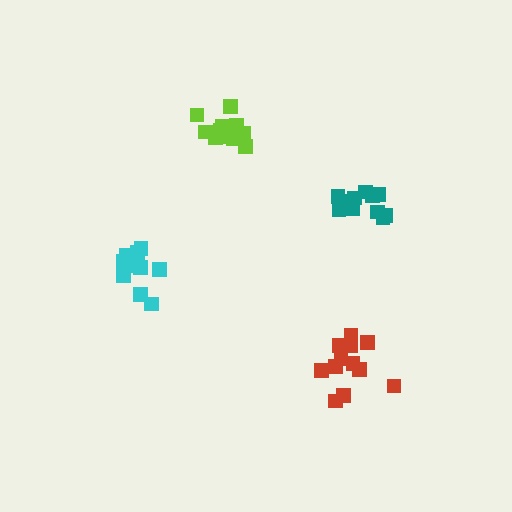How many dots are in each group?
Group 1: 12 dots, Group 2: 14 dots, Group 3: 12 dots, Group 4: 12 dots (50 total).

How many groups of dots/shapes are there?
There are 4 groups.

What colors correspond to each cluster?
The clusters are colored: red, lime, cyan, teal.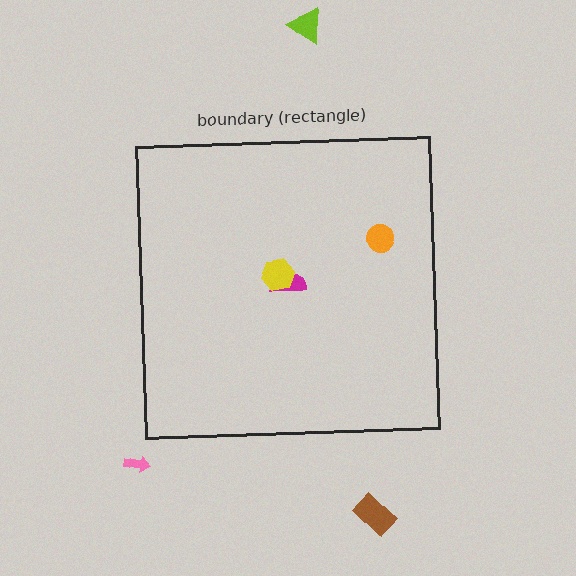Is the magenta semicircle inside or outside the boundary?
Inside.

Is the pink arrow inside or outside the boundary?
Outside.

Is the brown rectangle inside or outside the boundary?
Outside.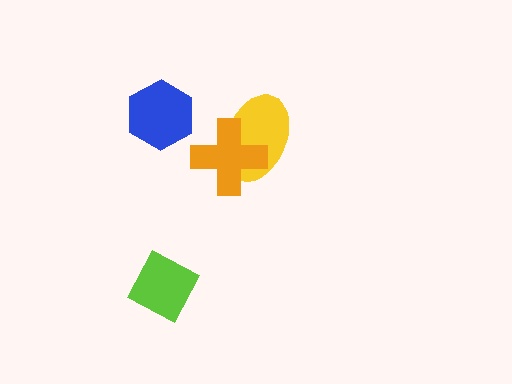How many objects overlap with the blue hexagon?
0 objects overlap with the blue hexagon.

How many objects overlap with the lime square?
0 objects overlap with the lime square.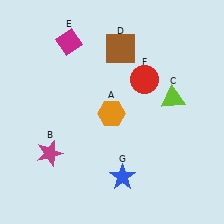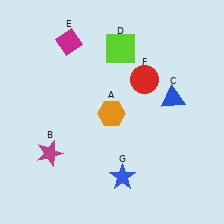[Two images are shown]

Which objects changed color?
C changed from lime to blue. D changed from brown to lime.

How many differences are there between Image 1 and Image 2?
There are 2 differences between the two images.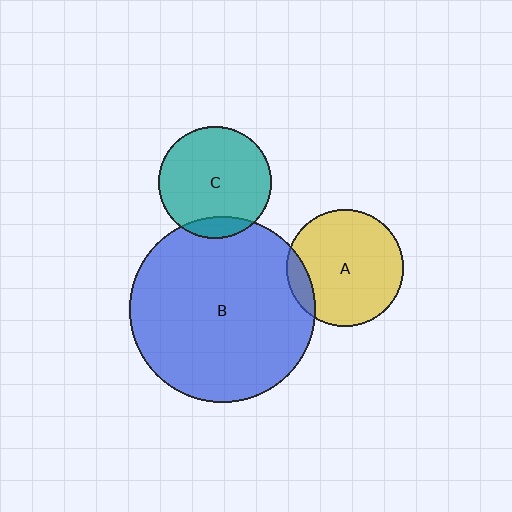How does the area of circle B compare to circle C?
Approximately 2.7 times.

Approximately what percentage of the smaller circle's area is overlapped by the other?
Approximately 10%.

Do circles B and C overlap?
Yes.